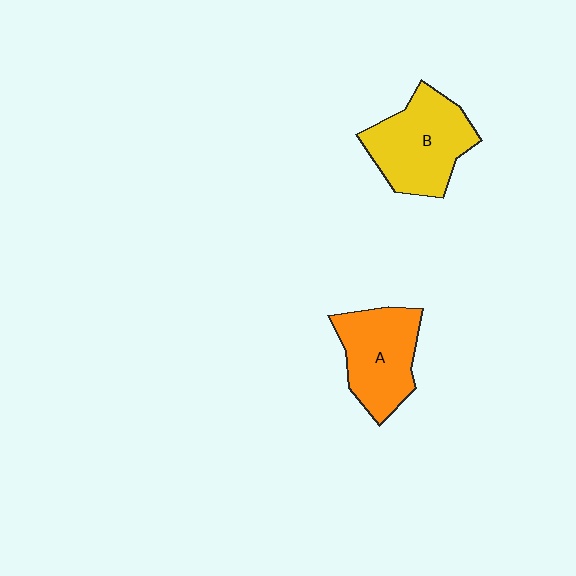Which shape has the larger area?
Shape B (yellow).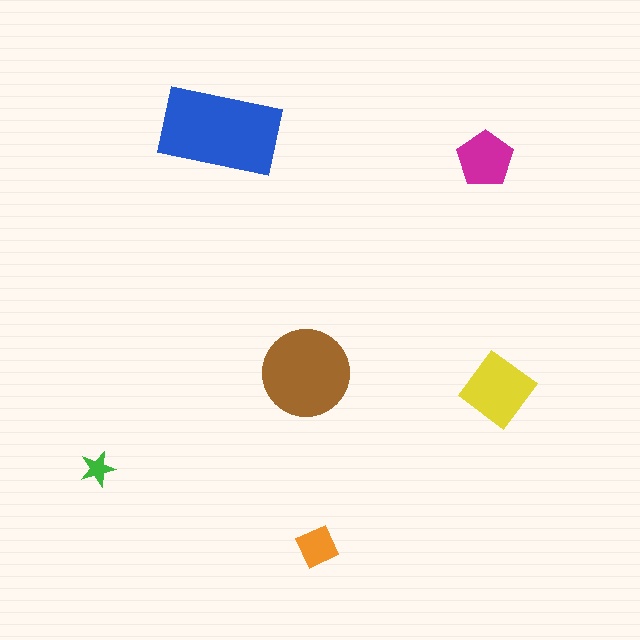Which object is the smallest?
The green star.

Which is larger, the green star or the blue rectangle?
The blue rectangle.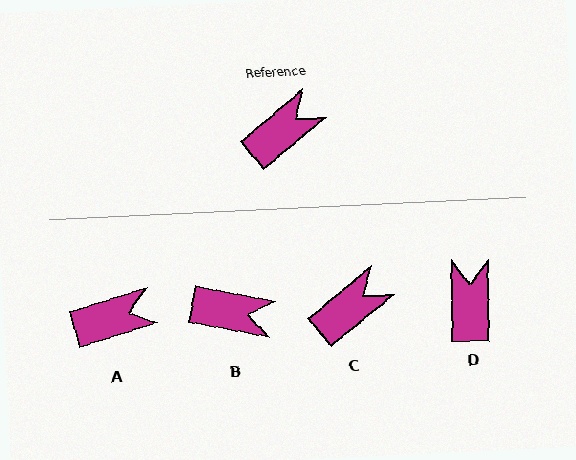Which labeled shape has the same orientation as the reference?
C.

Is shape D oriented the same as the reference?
No, it is off by about 51 degrees.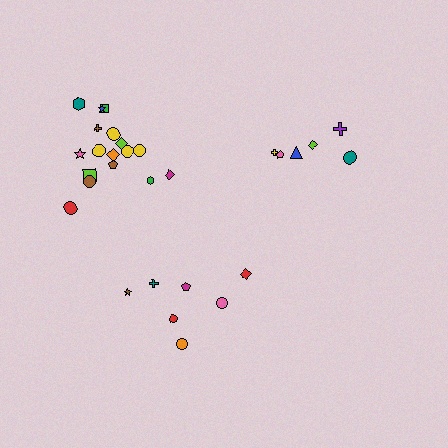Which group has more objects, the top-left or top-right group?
The top-left group.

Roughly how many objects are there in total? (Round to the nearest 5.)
Roughly 30 objects in total.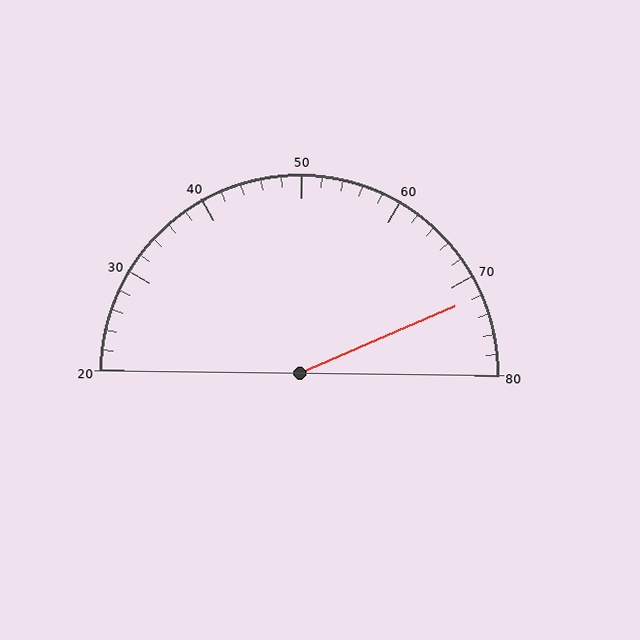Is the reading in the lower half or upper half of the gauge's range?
The reading is in the upper half of the range (20 to 80).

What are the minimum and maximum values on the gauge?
The gauge ranges from 20 to 80.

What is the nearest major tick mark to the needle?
The nearest major tick mark is 70.